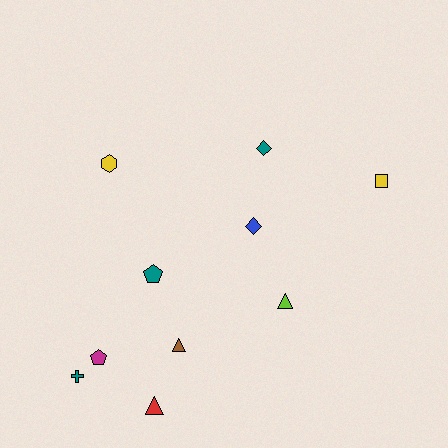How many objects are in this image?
There are 10 objects.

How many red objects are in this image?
There is 1 red object.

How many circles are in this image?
There are no circles.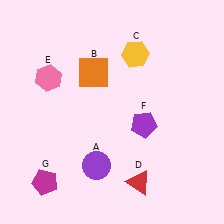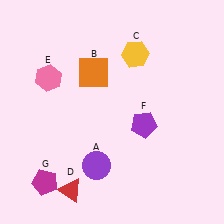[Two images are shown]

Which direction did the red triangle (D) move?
The red triangle (D) moved left.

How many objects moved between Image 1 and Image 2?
1 object moved between the two images.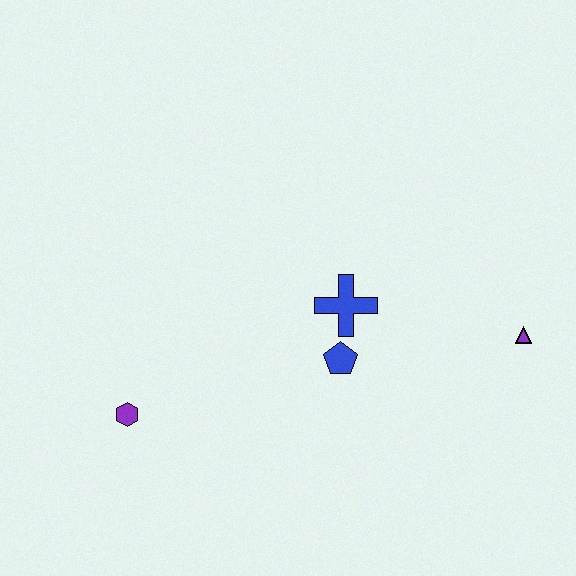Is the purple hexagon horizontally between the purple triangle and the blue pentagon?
No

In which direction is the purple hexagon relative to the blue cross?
The purple hexagon is to the left of the blue cross.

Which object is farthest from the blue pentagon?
The purple hexagon is farthest from the blue pentagon.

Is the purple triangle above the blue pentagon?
Yes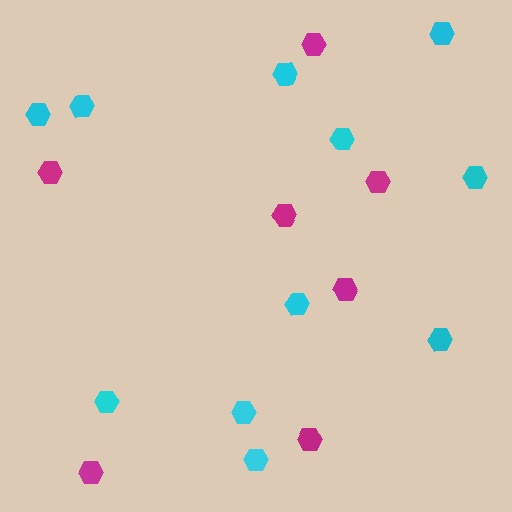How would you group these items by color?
There are 2 groups: one group of cyan hexagons (11) and one group of magenta hexagons (7).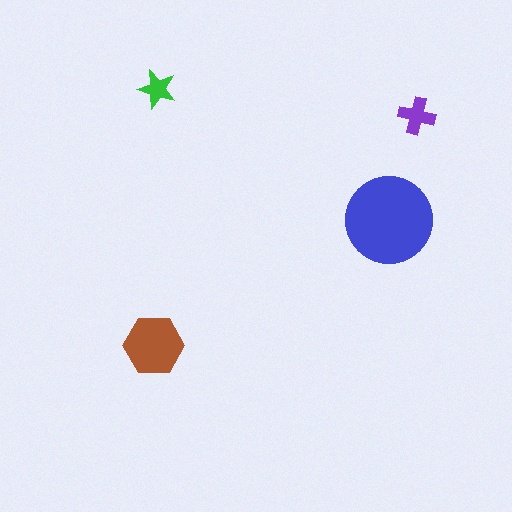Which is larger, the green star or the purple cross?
The purple cross.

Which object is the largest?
The blue circle.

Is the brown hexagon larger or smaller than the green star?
Larger.